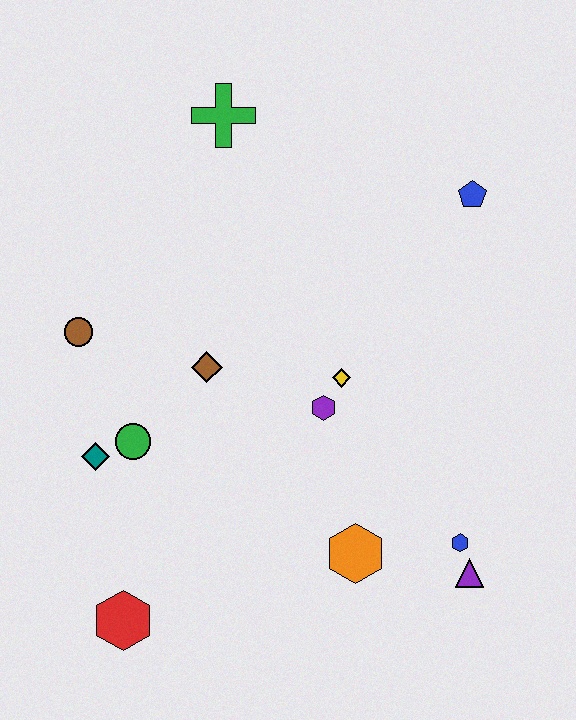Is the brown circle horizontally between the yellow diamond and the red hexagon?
No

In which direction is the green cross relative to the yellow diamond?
The green cross is above the yellow diamond.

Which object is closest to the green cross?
The brown diamond is closest to the green cross.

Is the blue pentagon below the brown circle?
No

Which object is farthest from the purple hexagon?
The green cross is farthest from the purple hexagon.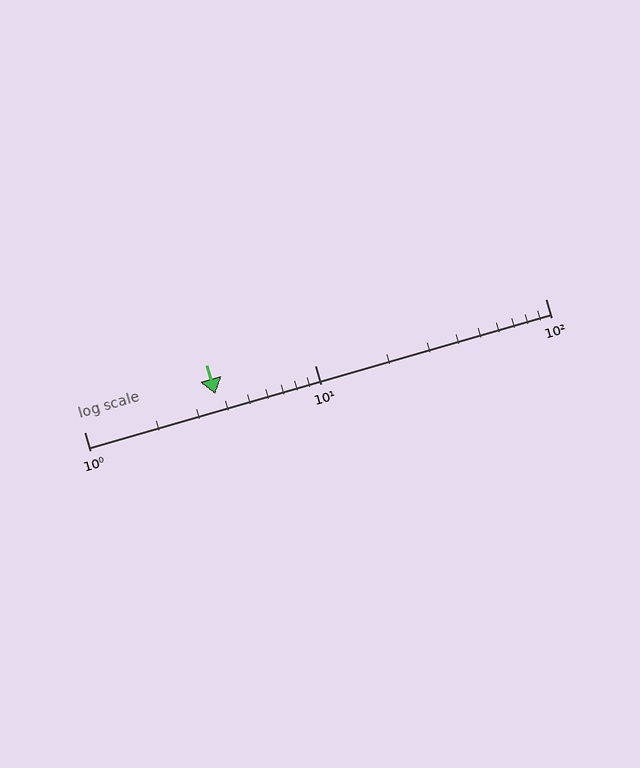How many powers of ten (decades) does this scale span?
The scale spans 2 decades, from 1 to 100.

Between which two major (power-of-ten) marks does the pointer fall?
The pointer is between 1 and 10.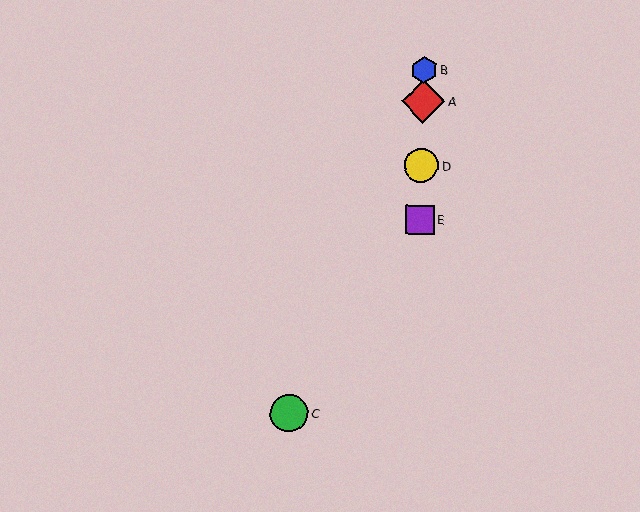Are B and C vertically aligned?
No, B is at x≈424 and C is at x≈289.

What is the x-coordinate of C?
Object C is at x≈289.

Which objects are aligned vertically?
Objects A, B, D, E are aligned vertically.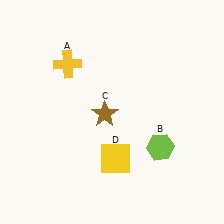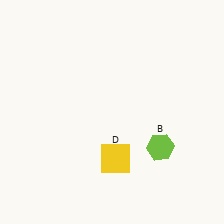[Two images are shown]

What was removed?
The brown star (C), the yellow cross (A) were removed in Image 2.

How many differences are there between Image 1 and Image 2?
There are 2 differences between the two images.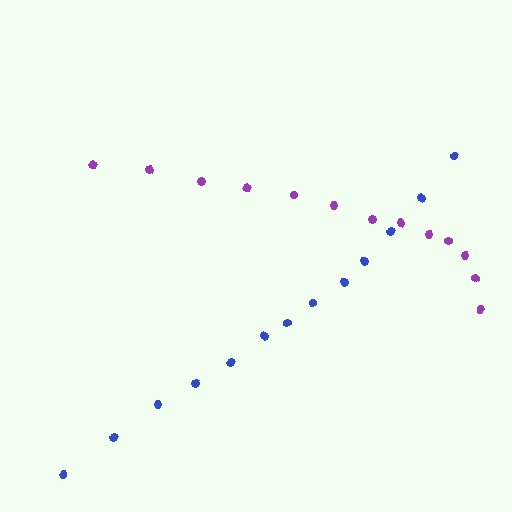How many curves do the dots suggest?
There are 2 distinct paths.